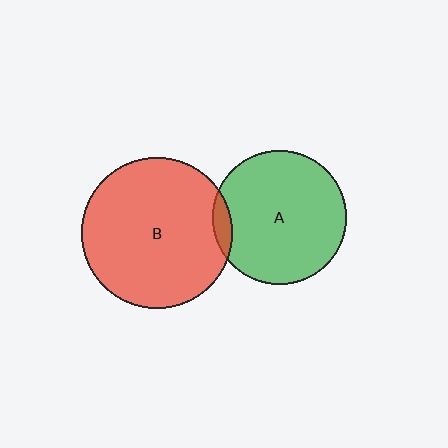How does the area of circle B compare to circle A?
Approximately 1.3 times.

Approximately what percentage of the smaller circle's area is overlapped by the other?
Approximately 5%.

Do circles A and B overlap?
Yes.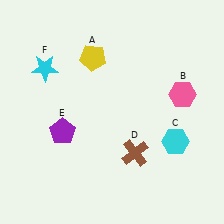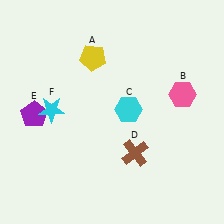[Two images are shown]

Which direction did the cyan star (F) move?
The cyan star (F) moved down.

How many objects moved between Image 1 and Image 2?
3 objects moved between the two images.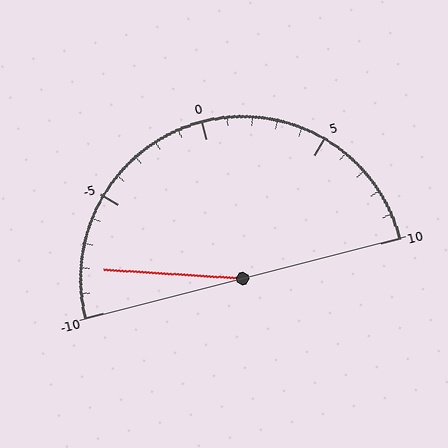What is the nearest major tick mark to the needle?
The nearest major tick mark is -10.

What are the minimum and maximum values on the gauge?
The gauge ranges from -10 to 10.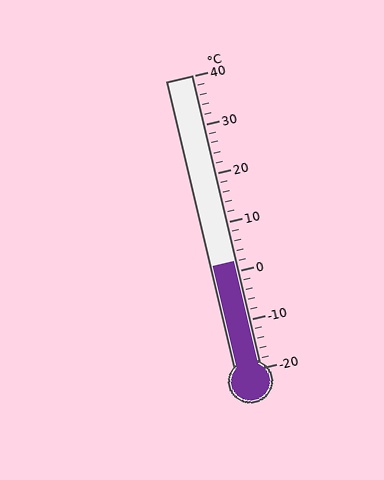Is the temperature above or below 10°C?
The temperature is below 10°C.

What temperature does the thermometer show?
The thermometer shows approximately 2°C.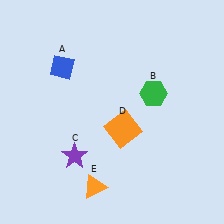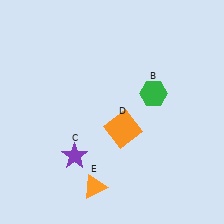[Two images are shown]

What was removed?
The blue diamond (A) was removed in Image 2.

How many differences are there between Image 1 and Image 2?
There is 1 difference between the two images.